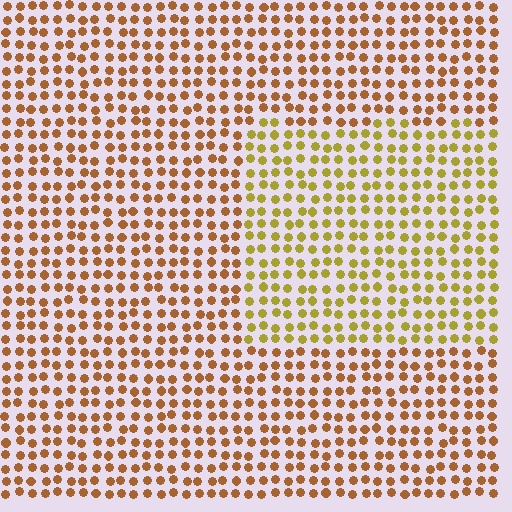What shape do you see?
I see a rectangle.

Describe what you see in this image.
The image is filled with small brown elements in a uniform arrangement. A rectangle-shaped region is visible where the elements are tinted to a slightly different hue, forming a subtle color boundary.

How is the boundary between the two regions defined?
The boundary is defined purely by a slight shift in hue (about 32 degrees). Spacing, size, and orientation are identical on both sides.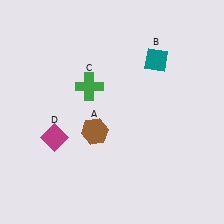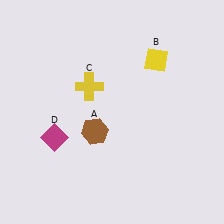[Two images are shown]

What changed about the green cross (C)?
In Image 1, C is green. In Image 2, it changed to yellow.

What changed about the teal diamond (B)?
In Image 1, B is teal. In Image 2, it changed to yellow.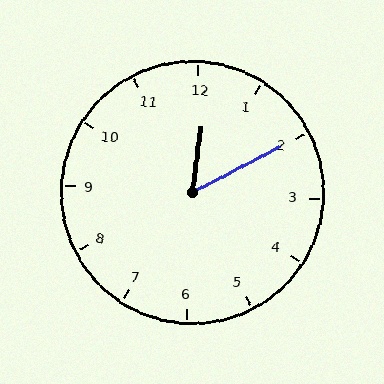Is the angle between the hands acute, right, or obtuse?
It is acute.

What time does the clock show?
12:10.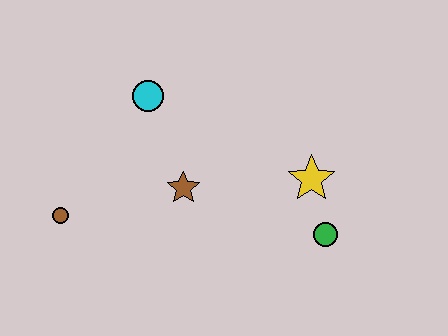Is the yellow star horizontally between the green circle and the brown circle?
Yes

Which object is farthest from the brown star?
The green circle is farthest from the brown star.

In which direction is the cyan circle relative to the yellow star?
The cyan circle is to the left of the yellow star.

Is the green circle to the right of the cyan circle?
Yes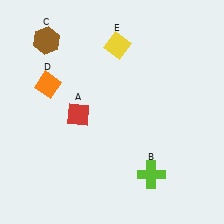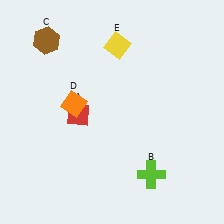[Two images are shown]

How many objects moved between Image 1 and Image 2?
1 object moved between the two images.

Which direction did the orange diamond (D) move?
The orange diamond (D) moved right.